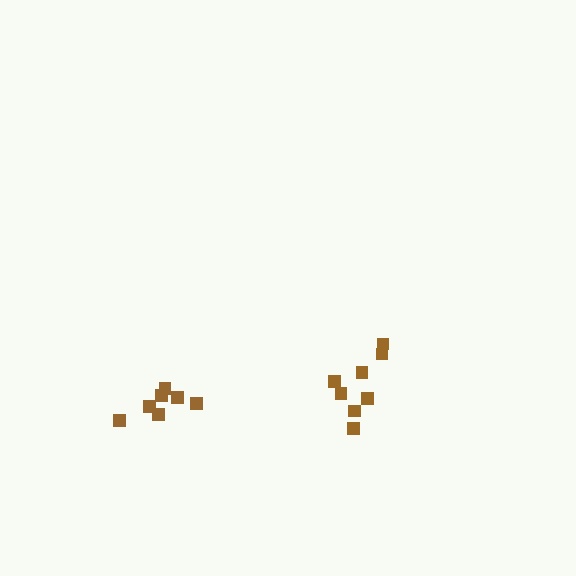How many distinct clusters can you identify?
There are 2 distinct clusters.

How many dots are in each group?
Group 1: 8 dots, Group 2: 7 dots (15 total).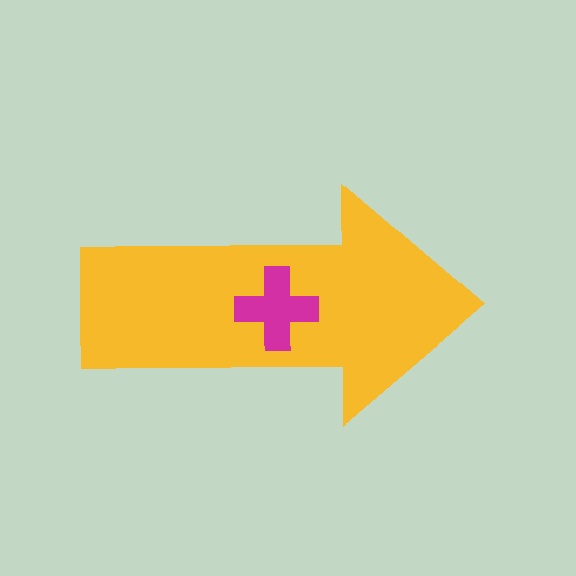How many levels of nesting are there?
2.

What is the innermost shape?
The magenta cross.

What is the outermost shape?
The yellow arrow.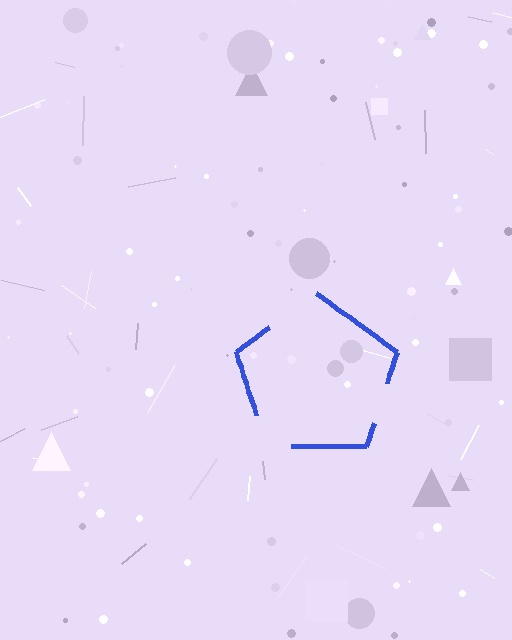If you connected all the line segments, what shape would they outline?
They would outline a pentagon.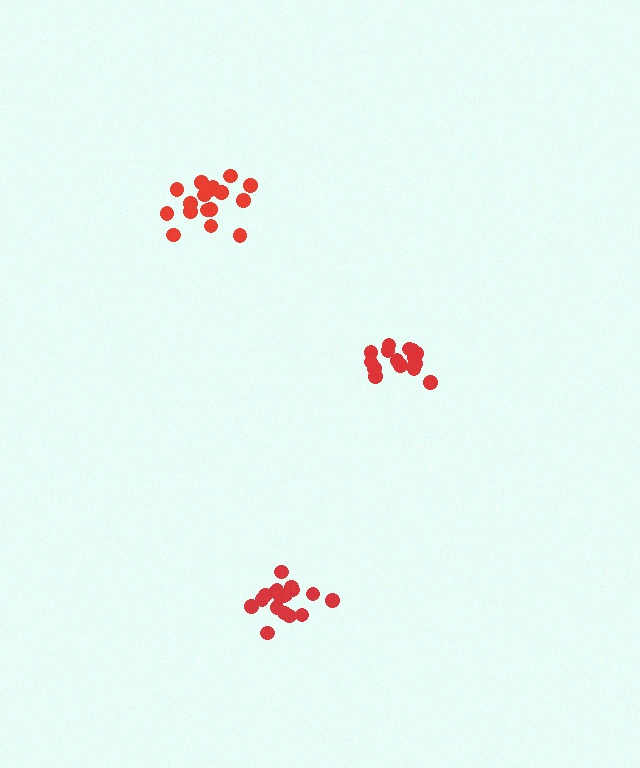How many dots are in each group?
Group 1: 15 dots, Group 2: 17 dots, Group 3: 18 dots (50 total).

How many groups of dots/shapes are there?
There are 3 groups.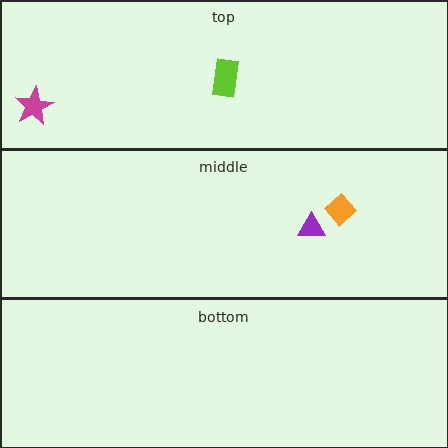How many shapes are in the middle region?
2.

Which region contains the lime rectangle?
The top region.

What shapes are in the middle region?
The orange diamond, the purple triangle.